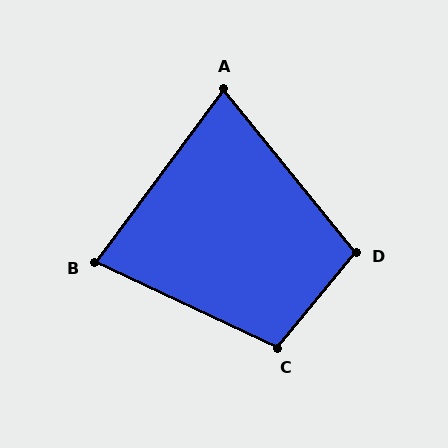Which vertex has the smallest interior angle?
A, at approximately 76 degrees.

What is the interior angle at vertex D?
Approximately 102 degrees (obtuse).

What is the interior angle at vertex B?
Approximately 78 degrees (acute).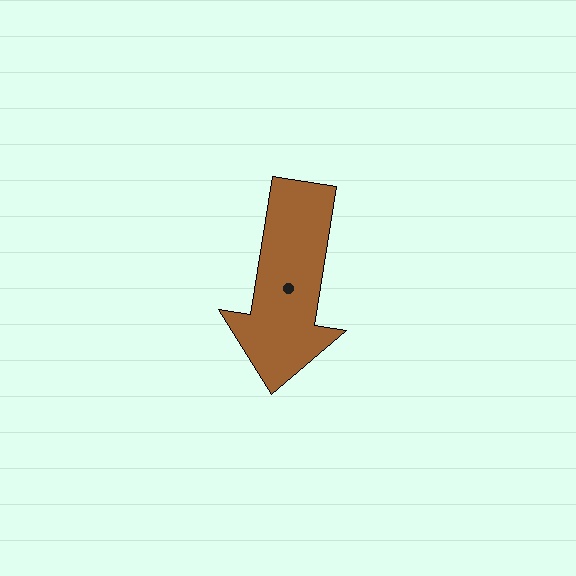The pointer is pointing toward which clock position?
Roughly 6 o'clock.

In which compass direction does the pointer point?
South.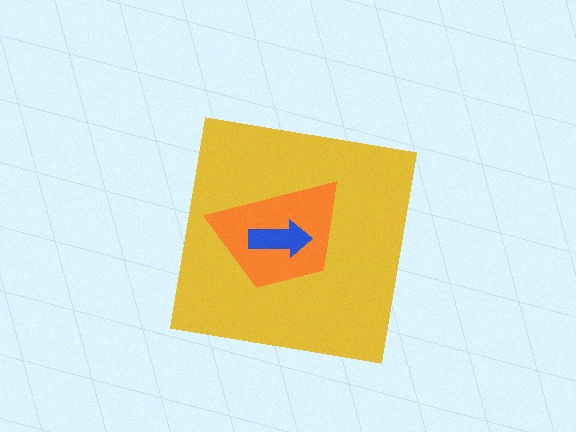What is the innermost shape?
The blue arrow.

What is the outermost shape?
The yellow square.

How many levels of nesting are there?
3.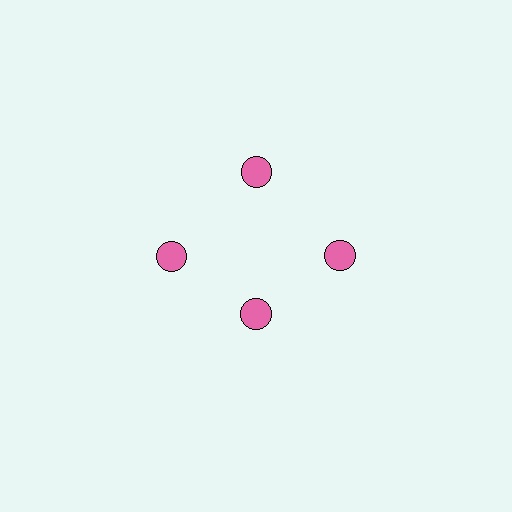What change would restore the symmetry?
The symmetry would be restored by moving it outward, back onto the ring so that all 4 circles sit at equal angles and equal distance from the center.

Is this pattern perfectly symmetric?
No. The 4 pink circles are arranged in a ring, but one element near the 6 o'clock position is pulled inward toward the center, breaking the 4-fold rotational symmetry.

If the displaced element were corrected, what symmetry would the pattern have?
It would have 4-fold rotational symmetry — the pattern would map onto itself every 90 degrees.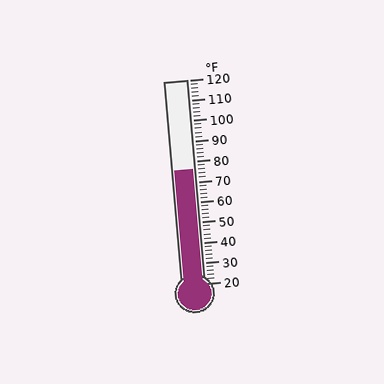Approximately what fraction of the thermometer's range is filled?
The thermometer is filled to approximately 55% of its range.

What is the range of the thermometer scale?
The thermometer scale ranges from 20°F to 120°F.